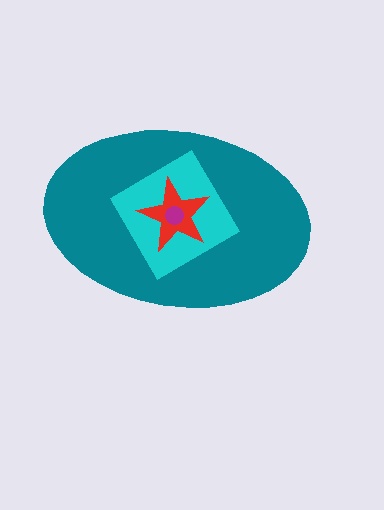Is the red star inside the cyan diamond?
Yes.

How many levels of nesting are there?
4.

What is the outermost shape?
The teal ellipse.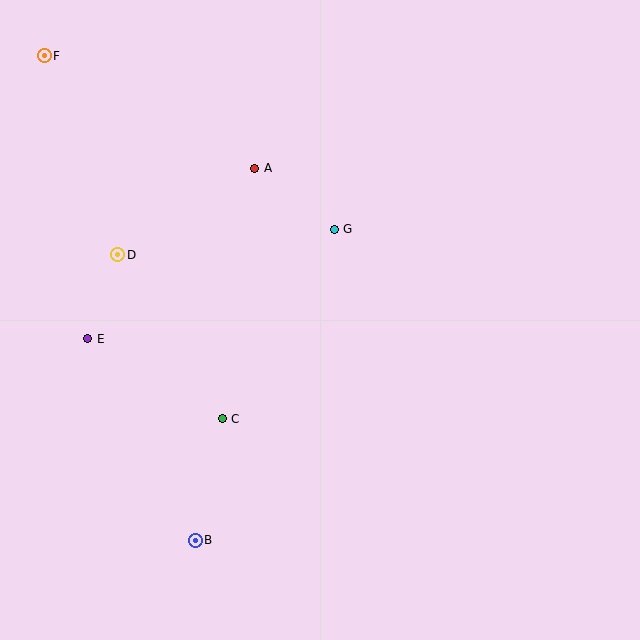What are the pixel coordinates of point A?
Point A is at (255, 168).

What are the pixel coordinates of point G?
Point G is at (334, 229).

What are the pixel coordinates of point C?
Point C is at (222, 419).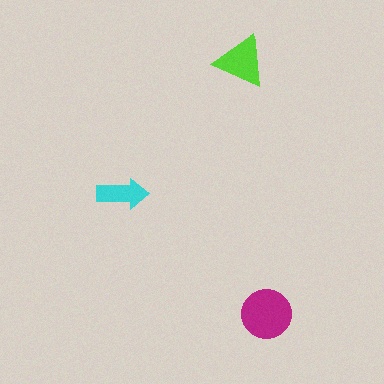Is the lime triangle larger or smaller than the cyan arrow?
Larger.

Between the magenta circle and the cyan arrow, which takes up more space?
The magenta circle.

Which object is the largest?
The magenta circle.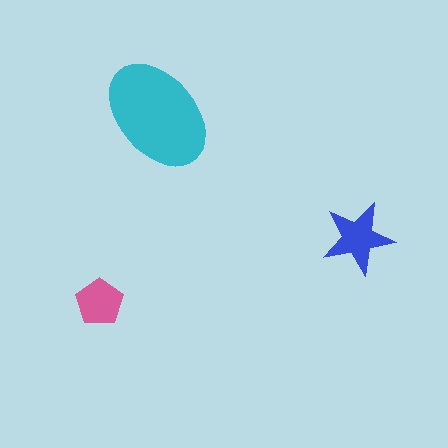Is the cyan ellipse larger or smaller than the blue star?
Larger.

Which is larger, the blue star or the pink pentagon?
The blue star.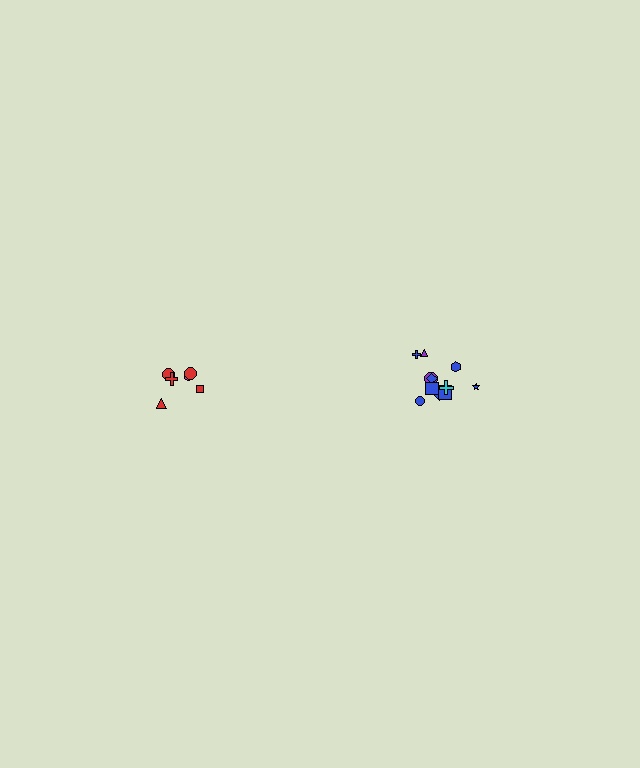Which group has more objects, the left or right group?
The right group.